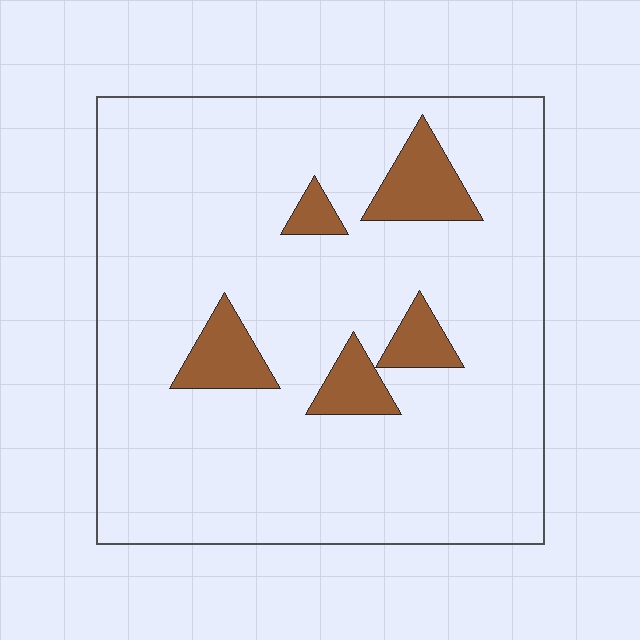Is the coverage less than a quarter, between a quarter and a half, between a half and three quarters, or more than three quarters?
Less than a quarter.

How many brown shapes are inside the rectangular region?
5.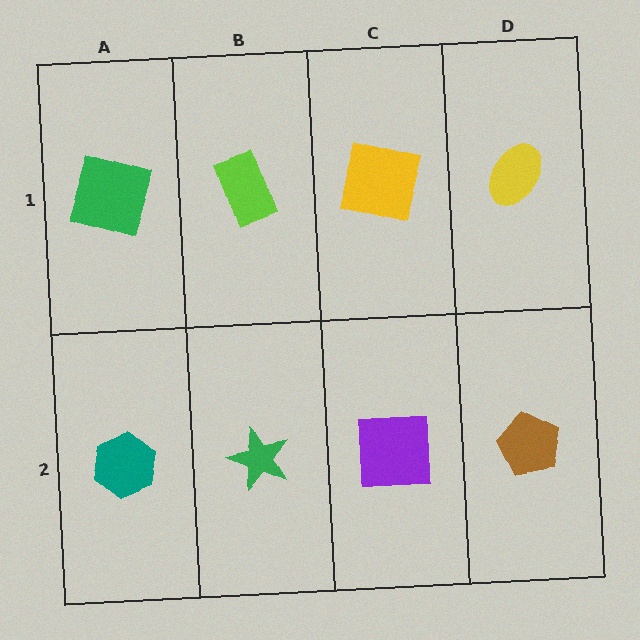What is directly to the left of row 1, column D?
A yellow square.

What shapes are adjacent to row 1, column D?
A brown pentagon (row 2, column D), a yellow square (row 1, column C).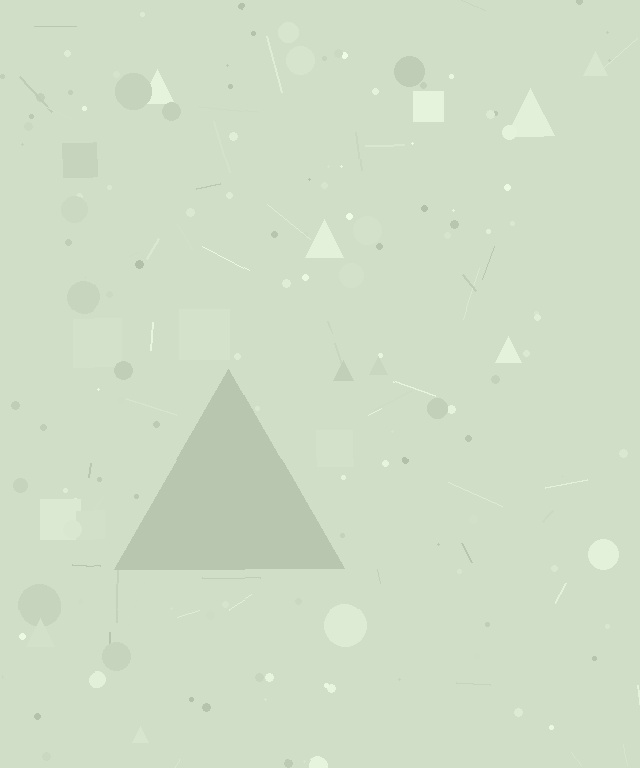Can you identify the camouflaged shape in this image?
The camouflaged shape is a triangle.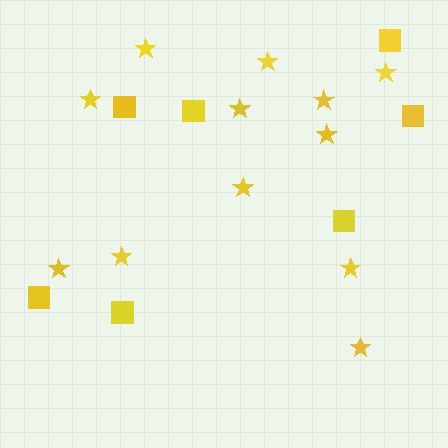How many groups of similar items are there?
There are 2 groups: one group of stars (12) and one group of squares (7).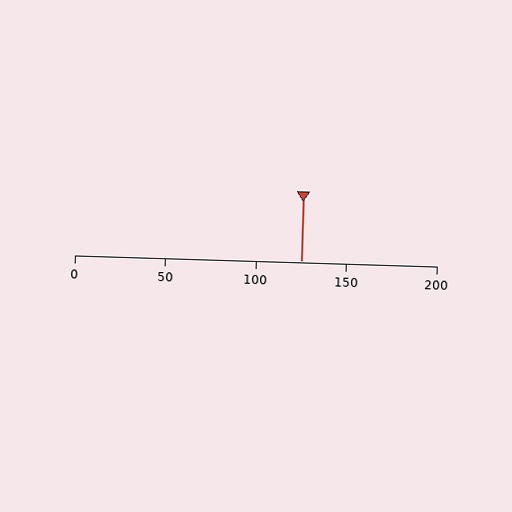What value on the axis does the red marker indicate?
The marker indicates approximately 125.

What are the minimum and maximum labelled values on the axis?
The axis runs from 0 to 200.